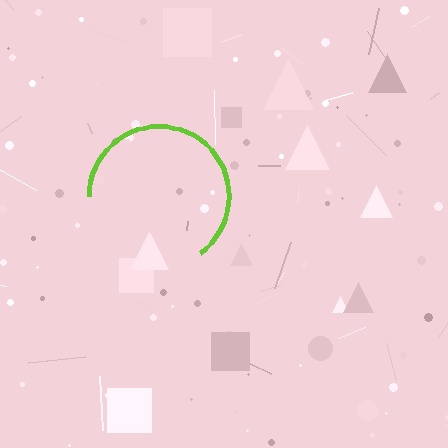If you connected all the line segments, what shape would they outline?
They would outline a circle.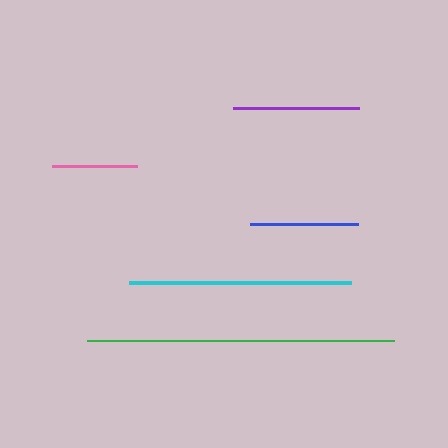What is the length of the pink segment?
The pink segment is approximately 85 pixels long.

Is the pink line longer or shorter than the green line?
The green line is longer than the pink line.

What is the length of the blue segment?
The blue segment is approximately 108 pixels long.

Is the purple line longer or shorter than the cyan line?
The cyan line is longer than the purple line.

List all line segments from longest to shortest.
From longest to shortest: green, cyan, purple, blue, pink.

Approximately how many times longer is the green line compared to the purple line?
The green line is approximately 2.4 times the length of the purple line.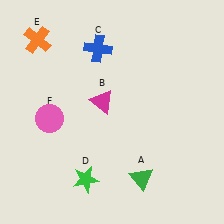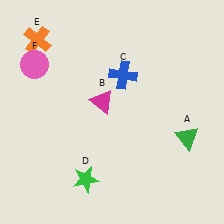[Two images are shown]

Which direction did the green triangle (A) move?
The green triangle (A) moved right.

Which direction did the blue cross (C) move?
The blue cross (C) moved down.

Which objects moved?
The objects that moved are: the green triangle (A), the blue cross (C), the pink circle (F).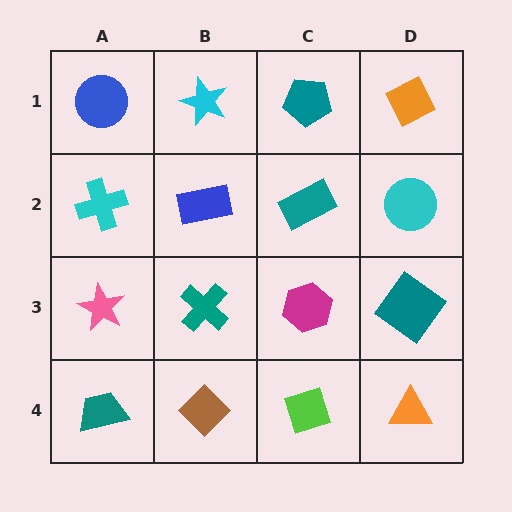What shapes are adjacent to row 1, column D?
A cyan circle (row 2, column D), a teal pentagon (row 1, column C).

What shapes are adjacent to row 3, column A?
A cyan cross (row 2, column A), a teal trapezoid (row 4, column A), a teal cross (row 3, column B).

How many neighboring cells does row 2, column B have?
4.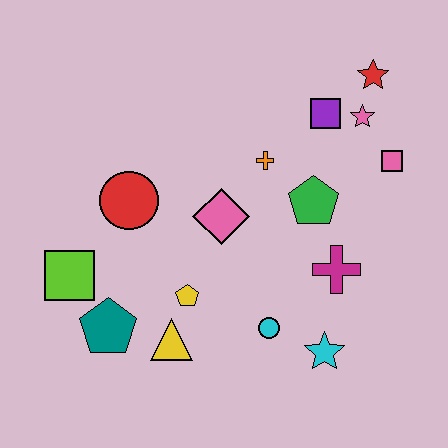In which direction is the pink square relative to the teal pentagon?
The pink square is to the right of the teal pentagon.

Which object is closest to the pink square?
The pink star is closest to the pink square.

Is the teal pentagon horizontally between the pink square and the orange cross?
No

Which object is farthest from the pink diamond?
The red star is farthest from the pink diamond.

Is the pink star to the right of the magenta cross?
Yes